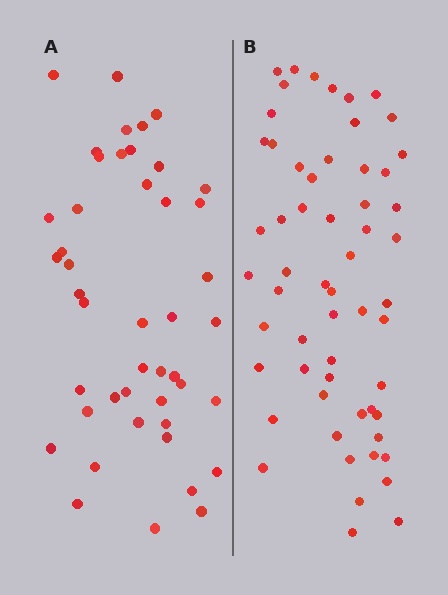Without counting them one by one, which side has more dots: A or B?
Region B (the right region) has more dots.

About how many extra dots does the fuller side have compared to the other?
Region B has approximately 15 more dots than region A.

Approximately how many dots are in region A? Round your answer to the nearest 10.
About 40 dots. (The exact count is 45, which rounds to 40.)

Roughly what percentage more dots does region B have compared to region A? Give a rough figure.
About 30% more.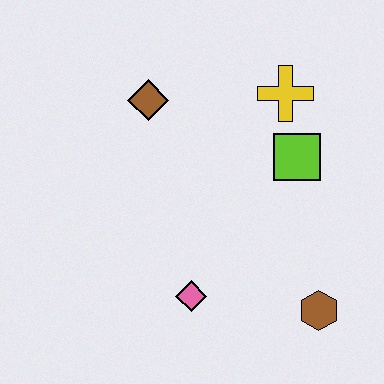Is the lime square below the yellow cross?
Yes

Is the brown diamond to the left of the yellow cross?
Yes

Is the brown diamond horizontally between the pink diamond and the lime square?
No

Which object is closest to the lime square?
The yellow cross is closest to the lime square.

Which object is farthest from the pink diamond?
The yellow cross is farthest from the pink diamond.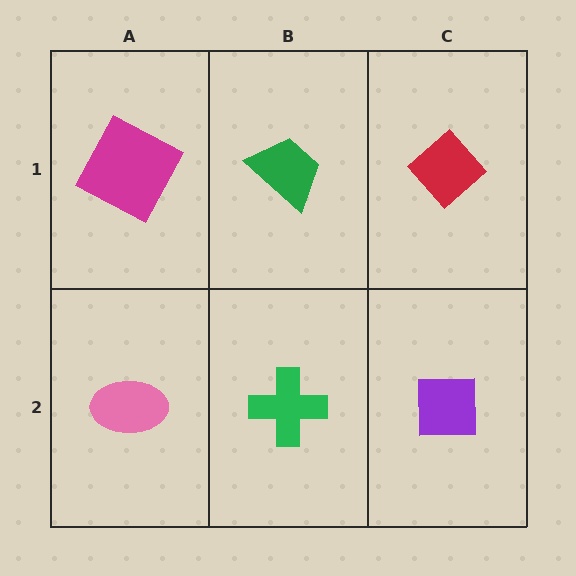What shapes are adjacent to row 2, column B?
A green trapezoid (row 1, column B), a pink ellipse (row 2, column A), a purple square (row 2, column C).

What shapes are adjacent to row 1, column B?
A green cross (row 2, column B), a magenta square (row 1, column A), a red diamond (row 1, column C).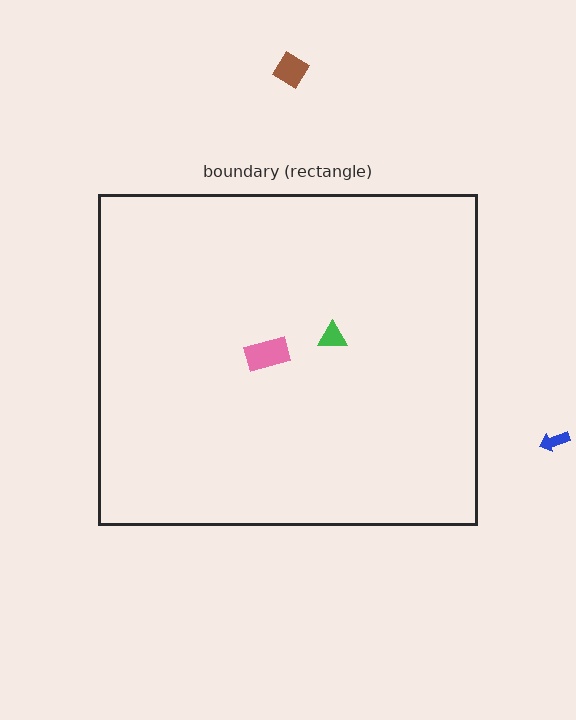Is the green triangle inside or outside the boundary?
Inside.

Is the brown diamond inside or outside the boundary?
Outside.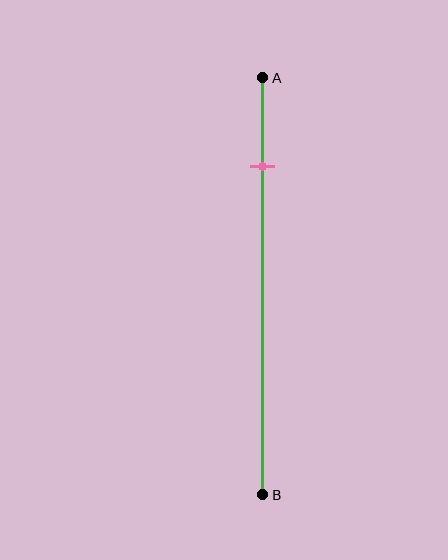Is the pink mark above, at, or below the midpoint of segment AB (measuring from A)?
The pink mark is above the midpoint of segment AB.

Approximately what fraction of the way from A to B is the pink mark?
The pink mark is approximately 20% of the way from A to B.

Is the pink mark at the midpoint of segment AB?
No, the mark is at about 20% from A, not at the 50% midpoint.